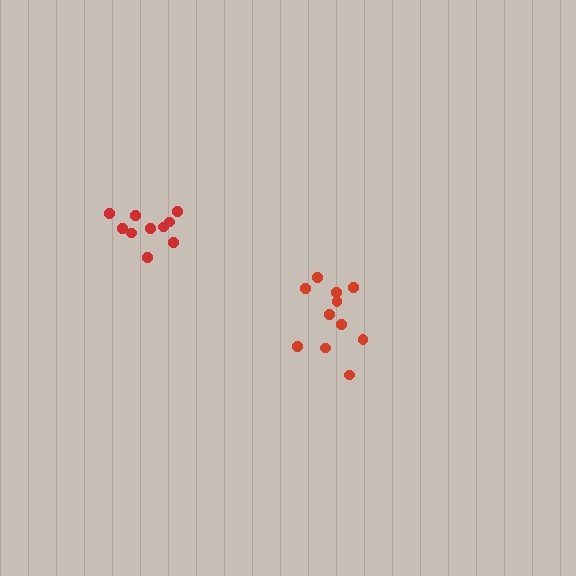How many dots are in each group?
Group 1: 10 dots, Group 2: 11 dots (21 total).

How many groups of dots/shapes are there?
There are 2 groups.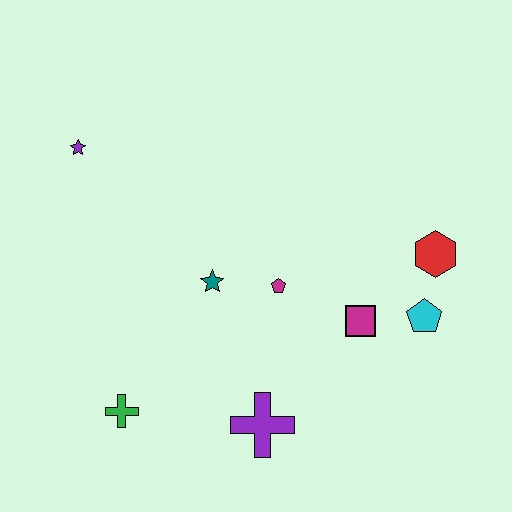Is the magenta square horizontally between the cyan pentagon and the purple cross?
Yes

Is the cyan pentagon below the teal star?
Yes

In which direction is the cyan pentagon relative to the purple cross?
The cyan pentagon is to the right of the purple cross.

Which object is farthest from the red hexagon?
The purple star is farthest from the red hexagon.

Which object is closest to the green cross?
The purple cross is closest to the green cross.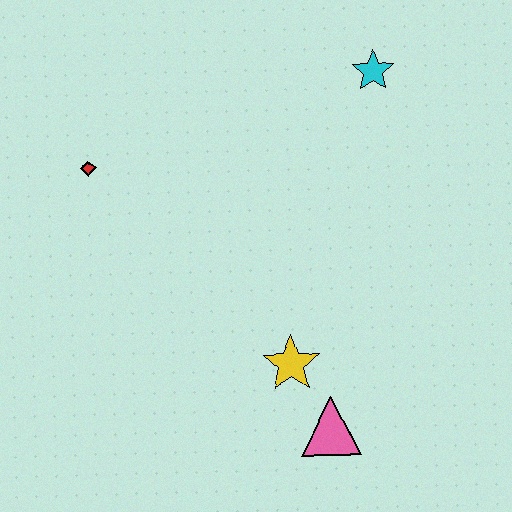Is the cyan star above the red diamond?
Yes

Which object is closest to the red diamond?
The yellow star is closest to the red diamond.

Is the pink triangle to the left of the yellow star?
No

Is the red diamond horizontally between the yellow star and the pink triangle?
No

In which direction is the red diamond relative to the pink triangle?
The red diamond is above the pink triangle.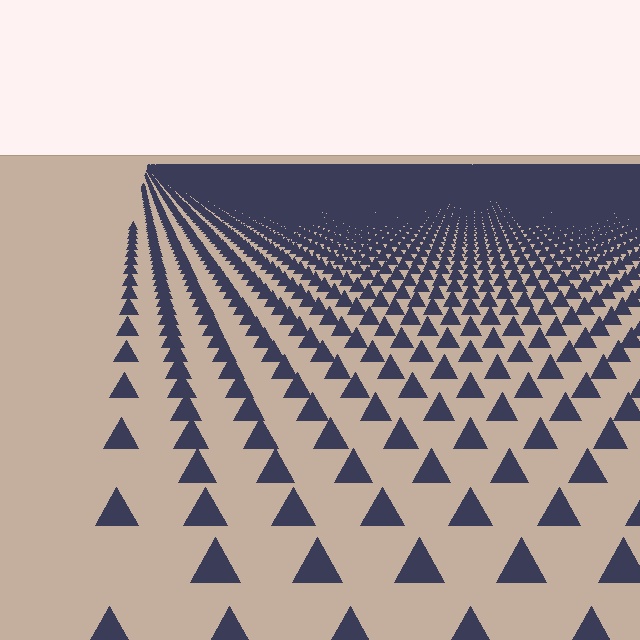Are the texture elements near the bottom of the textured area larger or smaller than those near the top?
Larger. Near the bottom, elements are closer to the viewer and appear at a bigger on-screen size.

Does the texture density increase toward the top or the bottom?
Density increases toward the top.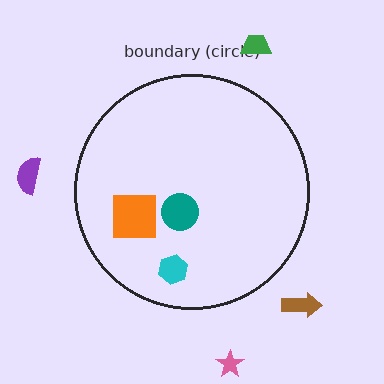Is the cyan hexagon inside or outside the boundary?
Inside.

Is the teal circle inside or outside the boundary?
Inside.